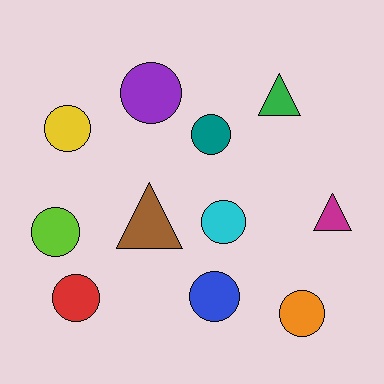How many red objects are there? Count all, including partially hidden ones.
There is 1 red object.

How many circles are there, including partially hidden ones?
There are 8 circles.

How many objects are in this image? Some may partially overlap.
There are 11 objects.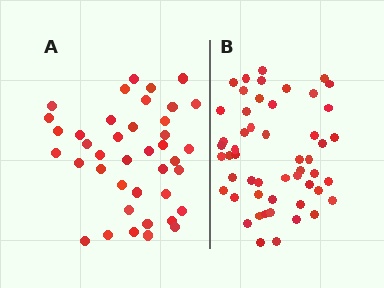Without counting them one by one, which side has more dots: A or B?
Region B (the right region) has more dots.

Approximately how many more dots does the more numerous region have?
Region B has roughly 12 or so more dots than region A.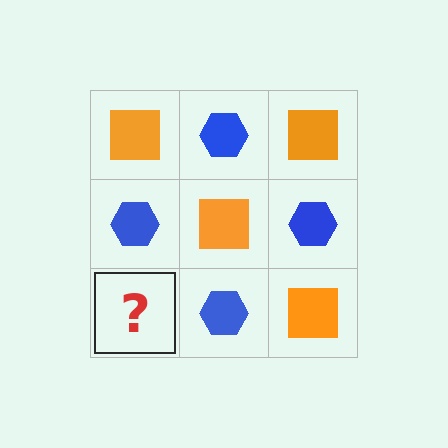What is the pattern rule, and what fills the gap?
The rule is that it alternates orange square and blue hexagon in a checkerboard pattern. The gap should be filled with an orange square.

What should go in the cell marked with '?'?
The missing cell should contain an orange square.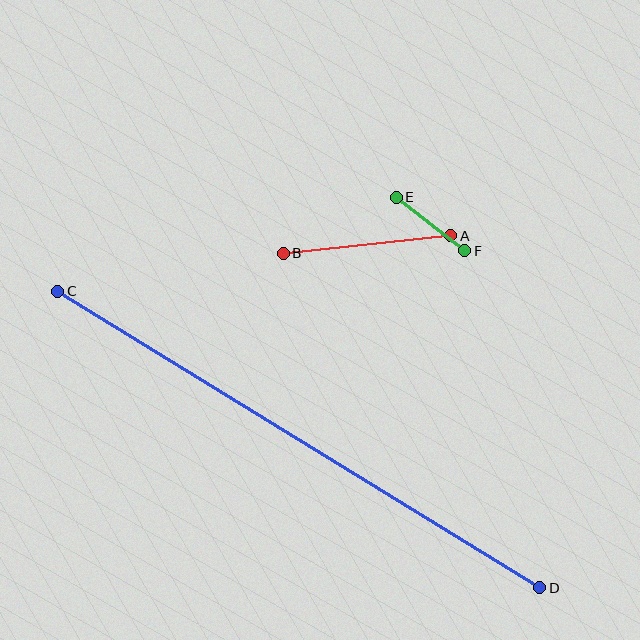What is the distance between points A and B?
The distance is approximately 169 pixels.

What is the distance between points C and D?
The distance is approximately 566 pixels.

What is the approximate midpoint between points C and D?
The midpoint is at approximately (299, 439) pixels.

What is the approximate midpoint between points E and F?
The midpoint is at approximately (430, 224) pixels.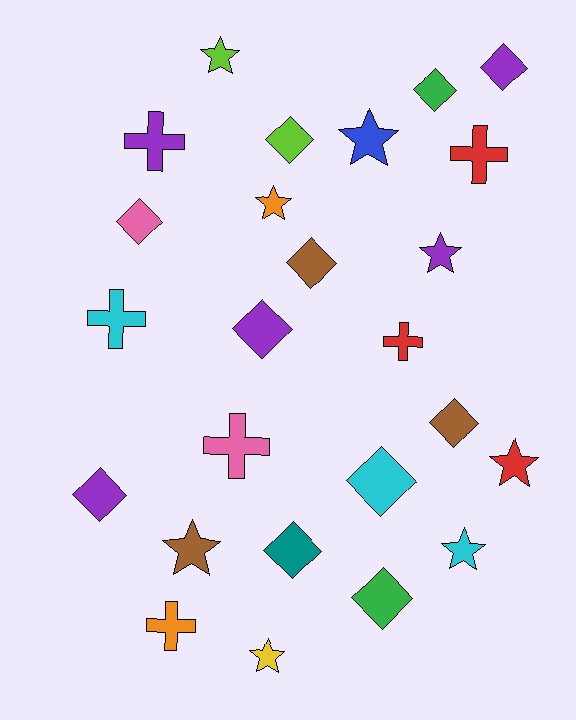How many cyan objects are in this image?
There are 3 cyan objects.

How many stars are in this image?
There are 8 stars.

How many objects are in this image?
There are 25 objects.